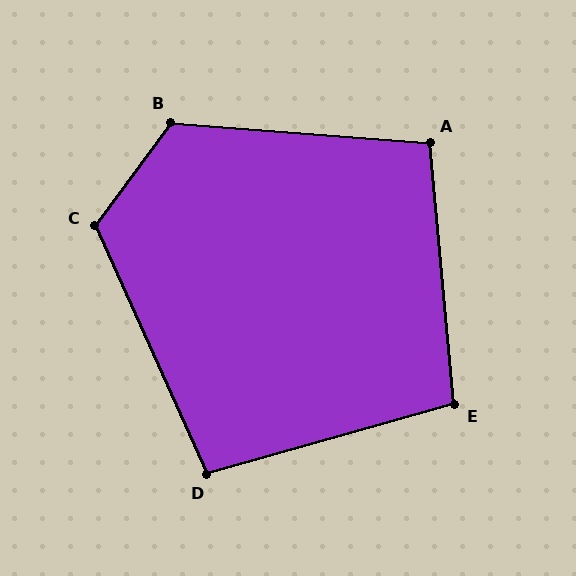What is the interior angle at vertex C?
Approximately 120 degrees (obtuse).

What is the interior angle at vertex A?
Approximately 100 degrees (obtuse).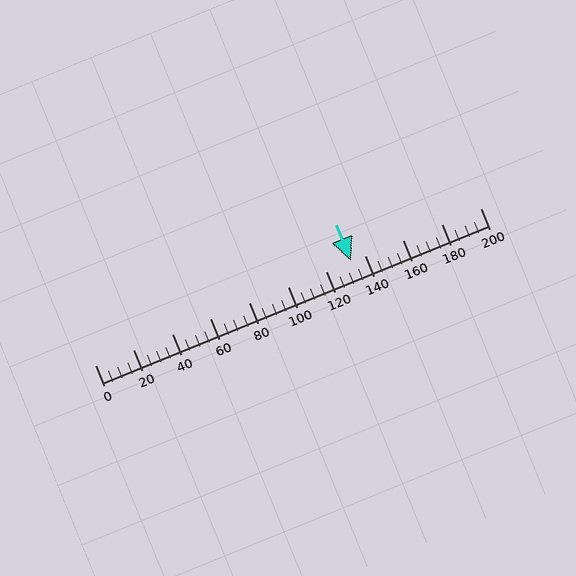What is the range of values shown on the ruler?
The ruler shows values from 0 to 200.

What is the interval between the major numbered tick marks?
The major tick marks are spaced 20 units apart.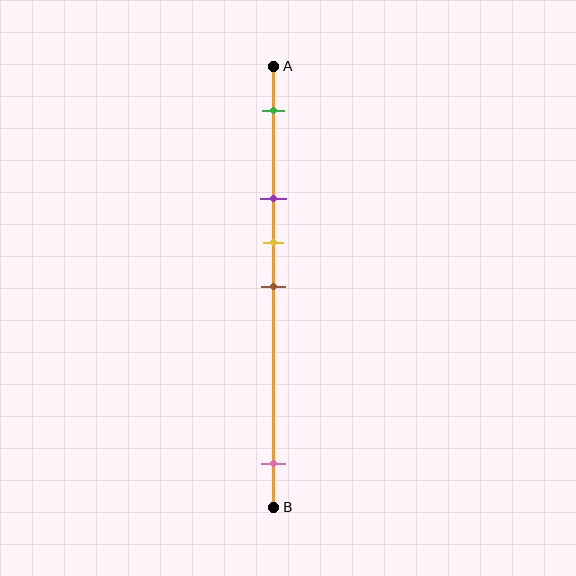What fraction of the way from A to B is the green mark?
The green mark is approximately 10% (0.1) of the way from A to B.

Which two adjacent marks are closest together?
The yellow and brown marks are the closest adjacent pair.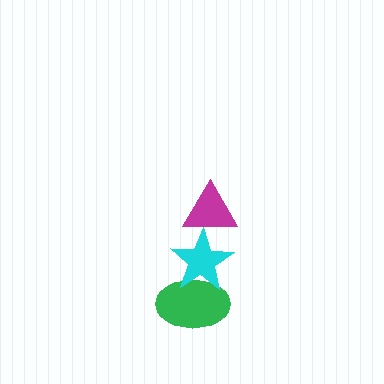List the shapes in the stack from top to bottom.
From top to bottom: the magenta triangle, the cyan star, the green ellipse.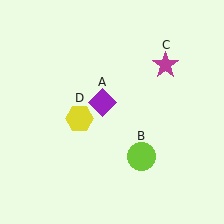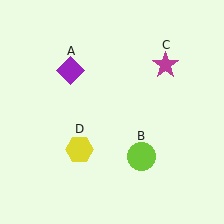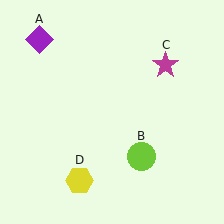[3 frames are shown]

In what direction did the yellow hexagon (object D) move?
The yellow hexagon (object D) moved down.